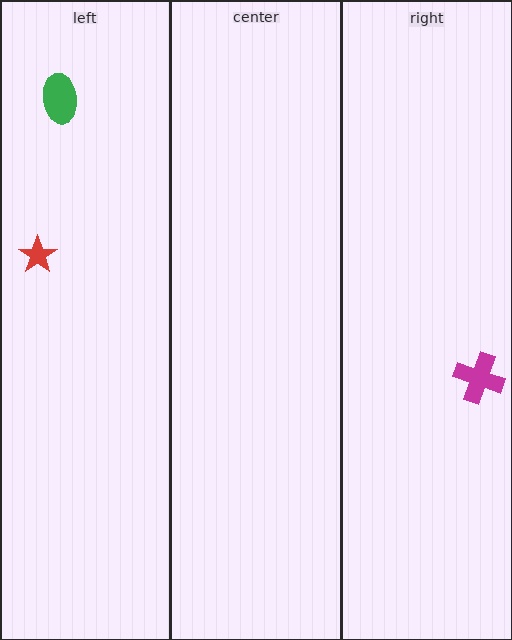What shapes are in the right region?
The magenta cross.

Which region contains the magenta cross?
The right region.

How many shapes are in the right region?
1.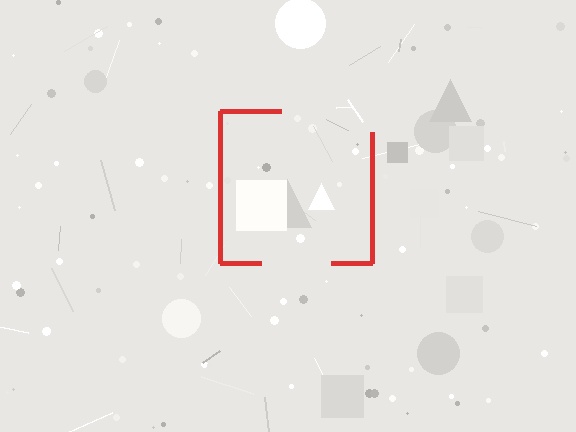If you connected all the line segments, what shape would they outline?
They would outline a square.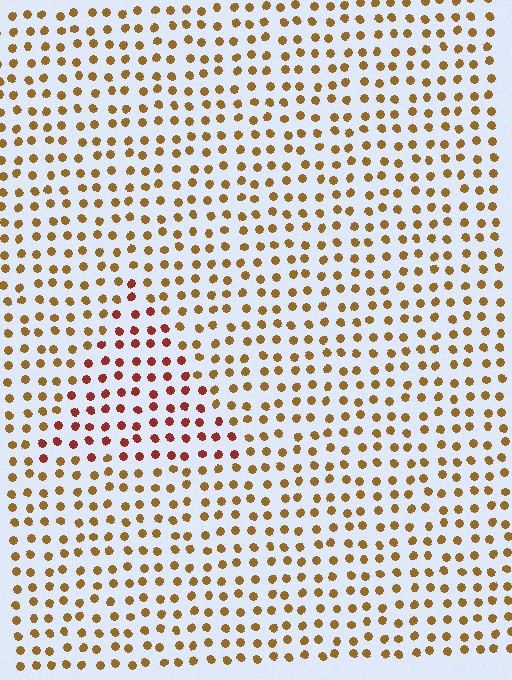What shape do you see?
I see a triangle.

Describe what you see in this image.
The image is filled with small brown elements in a uniform arrangement. A triangle-shaped region is visible where the elements are tinted to a slightly different hue, forming a subtle color boundary.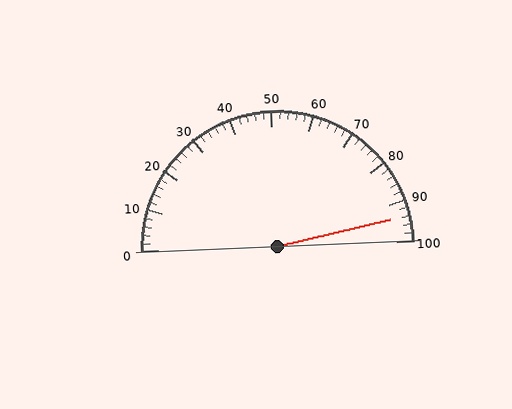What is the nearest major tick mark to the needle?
The nearest major tick mark is 90.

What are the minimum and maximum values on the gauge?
The gauge ranges from 0 to 100.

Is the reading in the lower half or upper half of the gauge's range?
The reading is in the upper half of the range (0 to 100).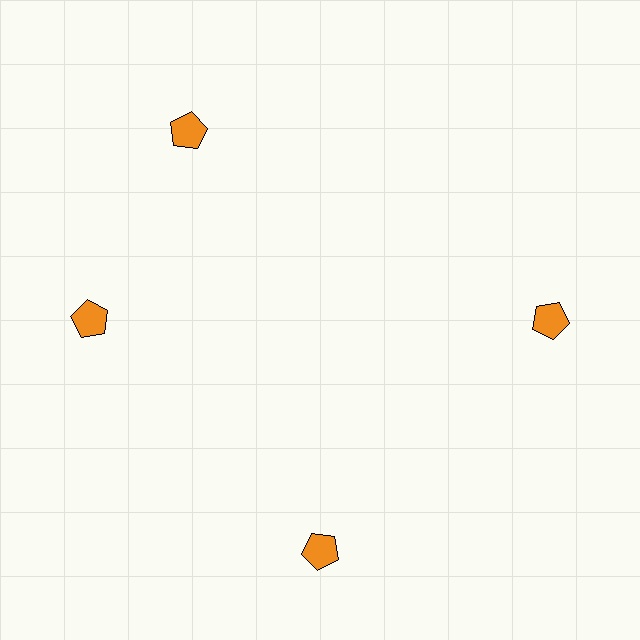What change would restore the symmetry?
The symmetry would be restored by rotating it back into even spacing with its neighbors so that all 4 pentagons sit at equal angles and equal distance from the center.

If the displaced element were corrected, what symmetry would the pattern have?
It would have 4-fold rotational symmetry — the pattern would map onto itself every 90 degrees.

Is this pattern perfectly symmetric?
No. The 4 orange pentagons are arranged in a ring, but one element near the 12 o'clock position is rotated out of alignment along the ring, breaking the 4-fold rotational symmetry.